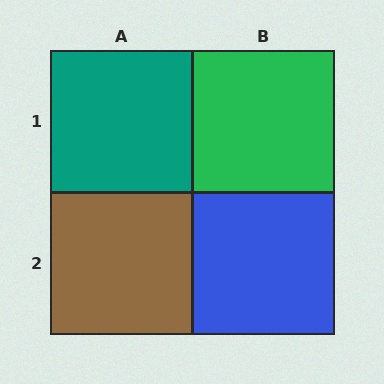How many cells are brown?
1 cell is brown.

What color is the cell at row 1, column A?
Teal.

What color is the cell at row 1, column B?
Green.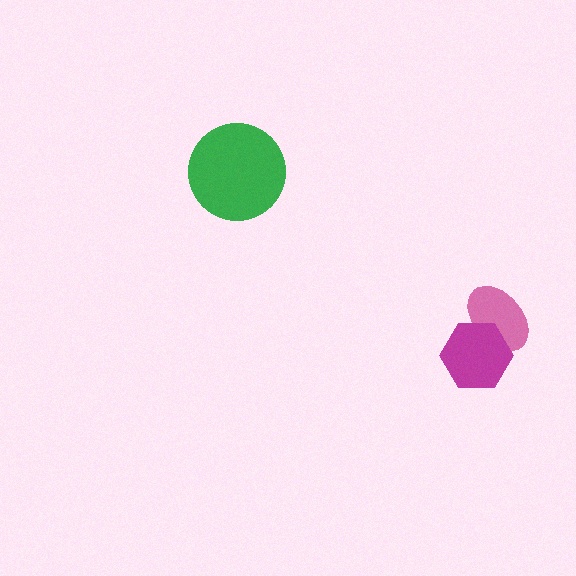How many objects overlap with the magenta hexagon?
1 object overlaps with the magenta hexagon.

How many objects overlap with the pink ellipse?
1 object overlaps with the pink ellipse.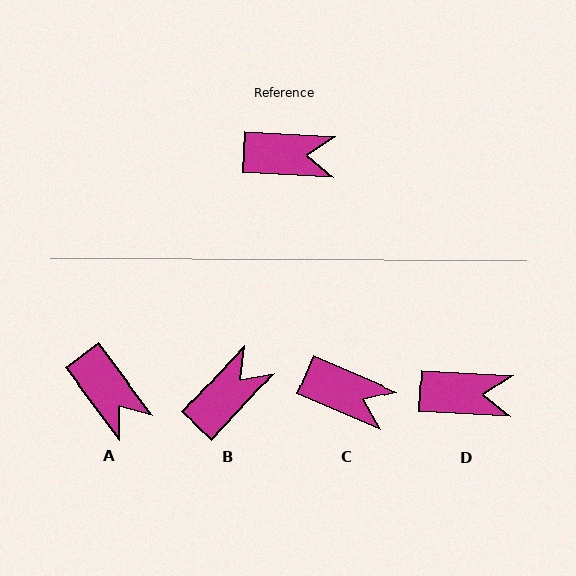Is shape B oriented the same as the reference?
No, it is off by about 50 degrees.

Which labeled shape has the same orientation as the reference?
D.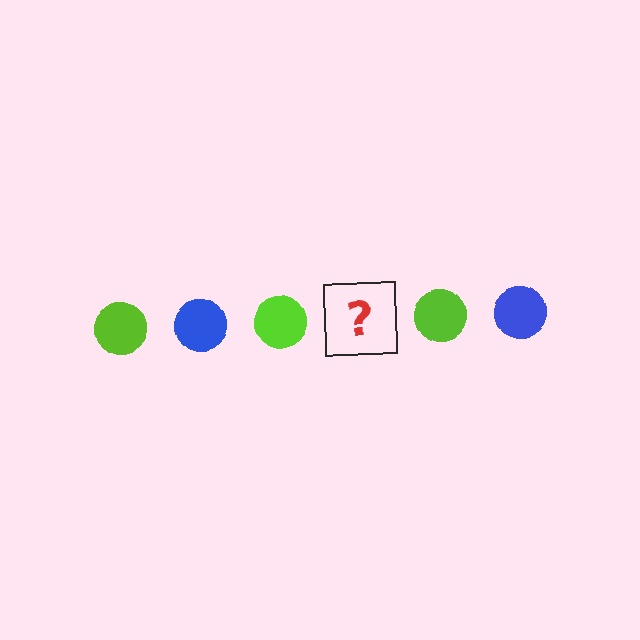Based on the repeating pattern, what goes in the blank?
The blank should be a blue circle.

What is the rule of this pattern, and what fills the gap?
The rule is that the pattern cycles through lime, blue circles. The gap should be filled with a blue circle.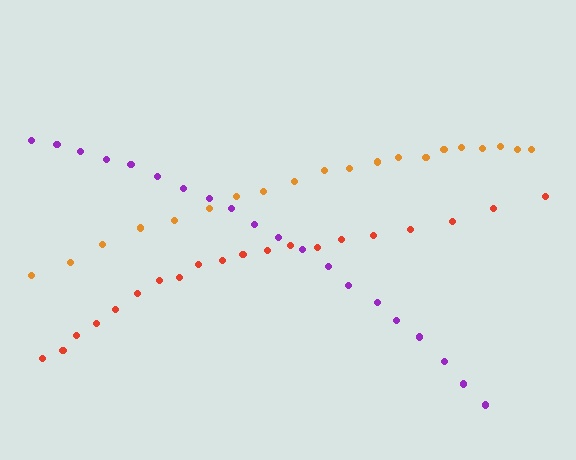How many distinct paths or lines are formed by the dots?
There are 3 distinct paths.